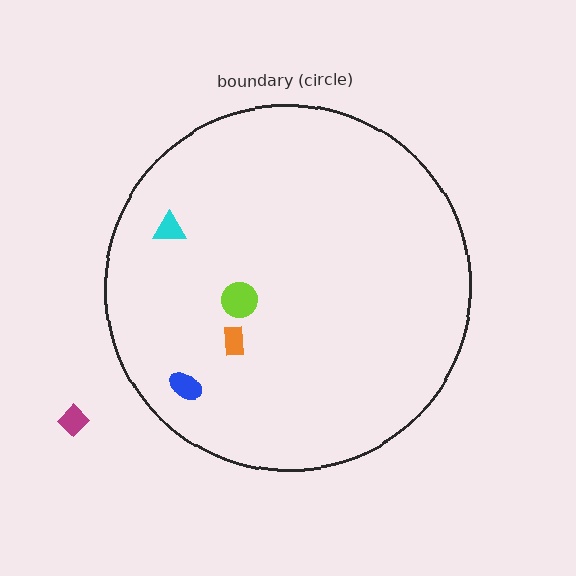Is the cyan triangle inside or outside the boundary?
Inside.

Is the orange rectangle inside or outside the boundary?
Inside.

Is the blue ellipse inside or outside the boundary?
Inside.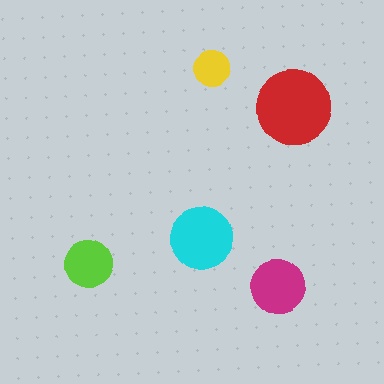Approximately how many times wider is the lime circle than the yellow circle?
About 1.5 times wider.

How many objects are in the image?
There are 5 objects in the image.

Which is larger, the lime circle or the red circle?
The red one.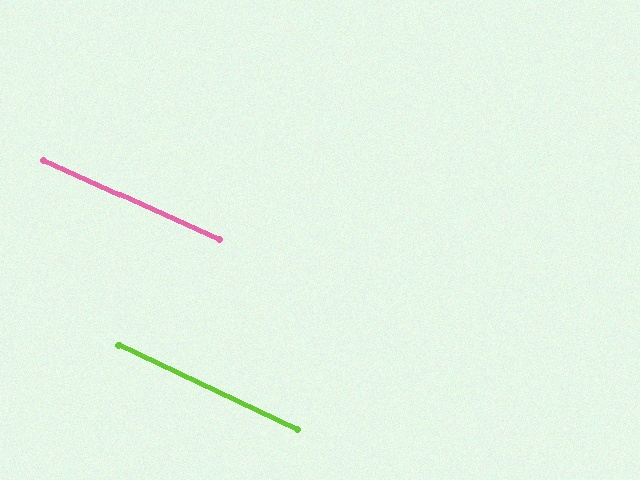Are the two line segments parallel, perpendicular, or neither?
Parallel — their directions differ by only 0.8°.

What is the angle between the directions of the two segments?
Approximately 1 degree.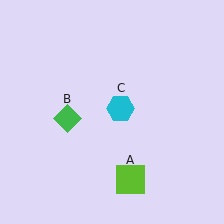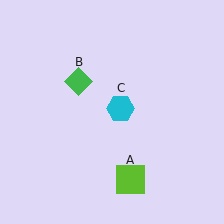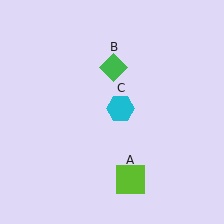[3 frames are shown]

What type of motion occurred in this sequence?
The green diamond (object B) rotated clockwise around the center of the scene.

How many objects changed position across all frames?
1 object changed position: green diamond (object B).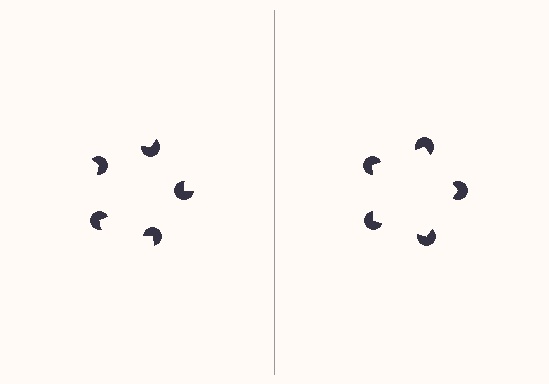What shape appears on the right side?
An illusory pentagon.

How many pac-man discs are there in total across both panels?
10 — 5 on each side.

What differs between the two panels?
The pac-man discs are positioned identically on both sides; only the wedge orientations differ. On the right they align to a pentagon; on the left they are misaligned.